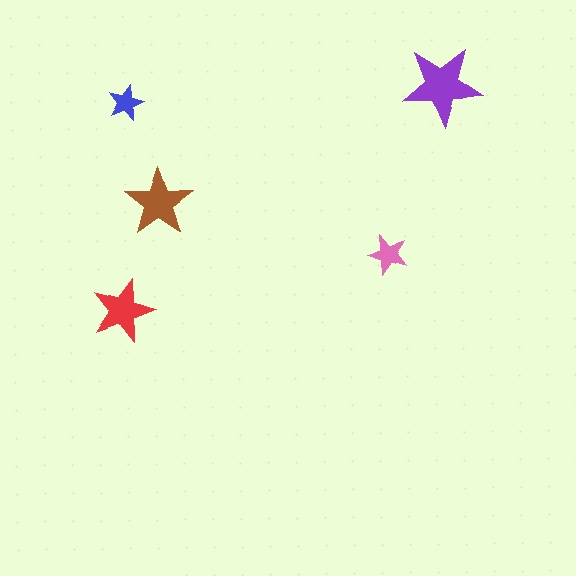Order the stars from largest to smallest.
the purple one, the brown one, the red one, the pink one, the blue one.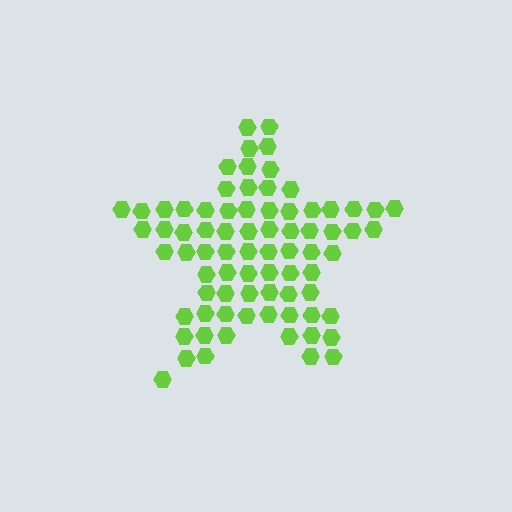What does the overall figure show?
The overall figure shows a star.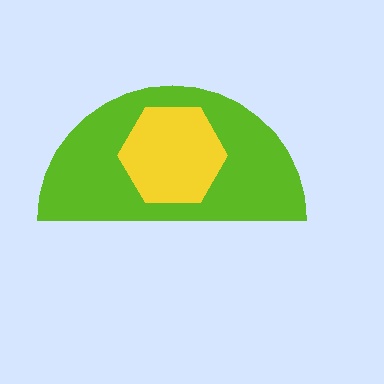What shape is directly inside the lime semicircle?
The yellow hexagon.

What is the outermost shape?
The lime semicircle.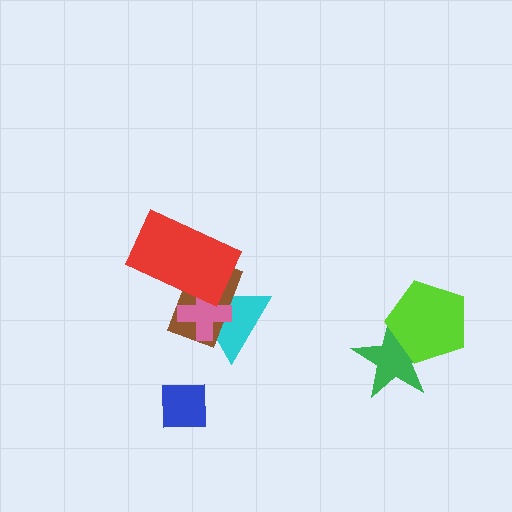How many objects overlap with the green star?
1 object overlaps with the green star.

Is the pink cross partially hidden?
Yes, it is partially covered by another shape.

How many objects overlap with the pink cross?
3 objects overlap with the pink cross.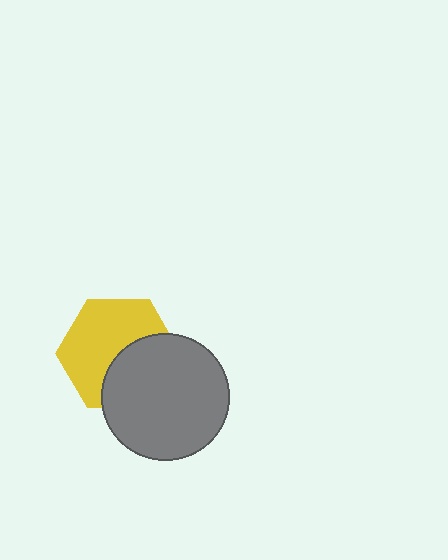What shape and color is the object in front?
The object in front is a gray circle.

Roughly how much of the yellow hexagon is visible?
About half of it is visible (roughly 60%).